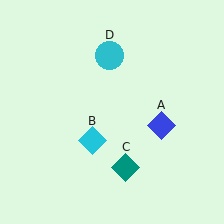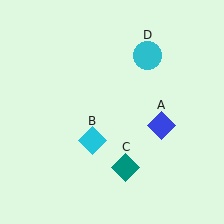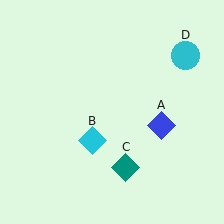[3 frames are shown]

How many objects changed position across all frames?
1 object changed position: cyan circle (object D).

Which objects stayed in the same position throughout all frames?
Blue diamond (object A) and cyan diamond (object B) and teal diamond (object C) remained stationary.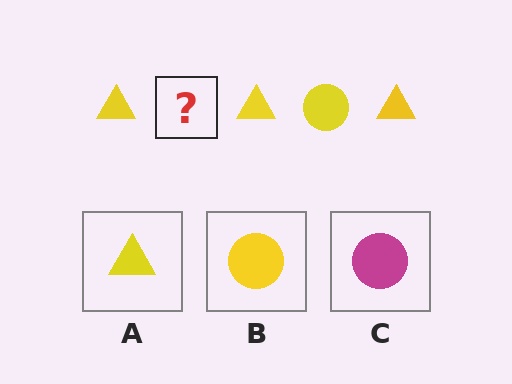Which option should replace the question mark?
Option B.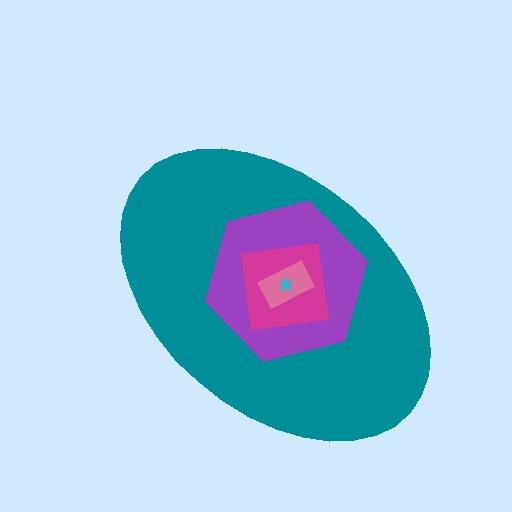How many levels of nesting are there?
5.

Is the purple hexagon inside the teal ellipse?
Yes.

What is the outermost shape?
The teal ellipse.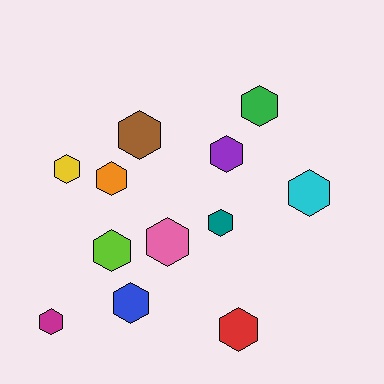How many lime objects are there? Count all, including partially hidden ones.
There is 1 lime object.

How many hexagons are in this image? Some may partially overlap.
There are 12 hexagons.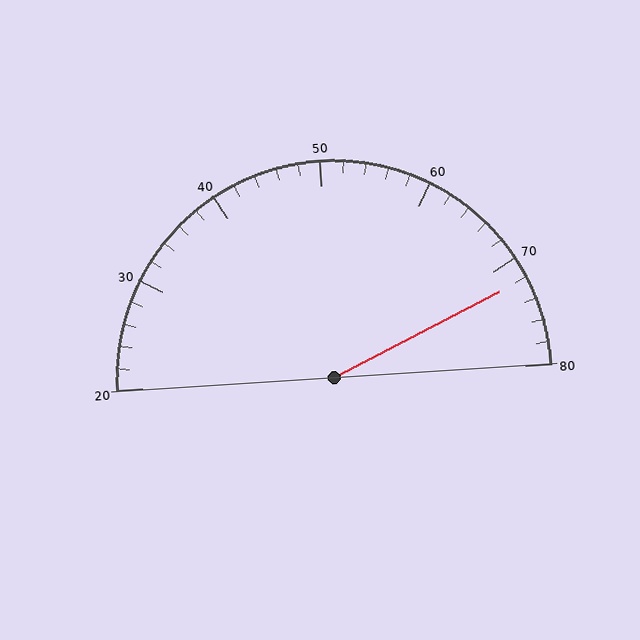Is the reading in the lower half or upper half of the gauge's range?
The reading is in the upper half of the range (20 to 80).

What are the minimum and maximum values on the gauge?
The gauge ranges from 20 to 80.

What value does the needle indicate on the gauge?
The needle indicates approximately 72.